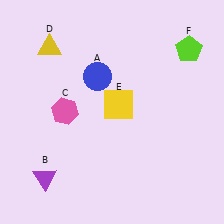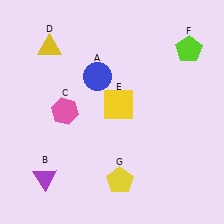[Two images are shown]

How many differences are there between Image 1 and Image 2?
There is 1 difference between the two images.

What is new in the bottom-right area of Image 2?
A yellow pentagon (G) was added in the bottom-right area of Image 2.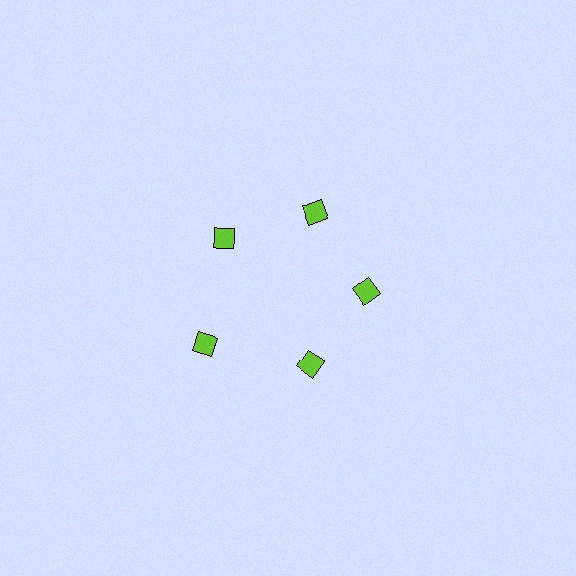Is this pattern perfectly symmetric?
No. The 5 lime squares are arranged in a ring, but one element near the 8 o'clock position is pushed outward from the center, breaking the 5-fold rotational symmetry.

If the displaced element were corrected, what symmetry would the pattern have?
It would have 5-fold rotational symmetry — the pattern would map onto itself every 72 degrees.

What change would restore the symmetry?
The symmetry would be restored by moving it inward, back onto the ring so that all 5 squares sit at equal angles and equal distance from the center.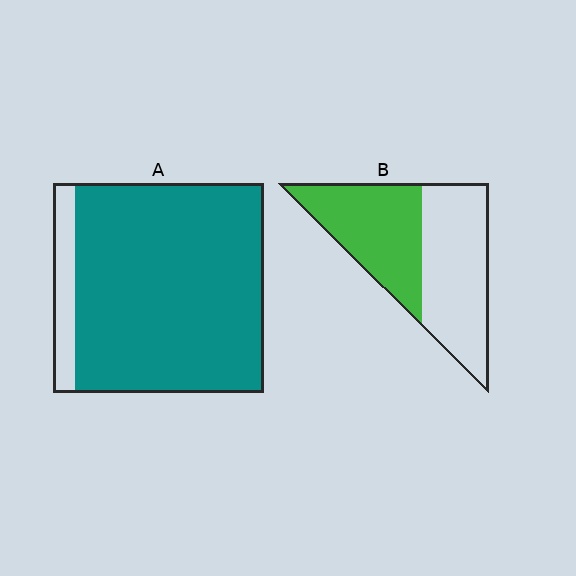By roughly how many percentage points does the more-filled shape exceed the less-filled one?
By roughly 45 percentage points (A over B).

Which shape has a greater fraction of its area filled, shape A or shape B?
Shape A.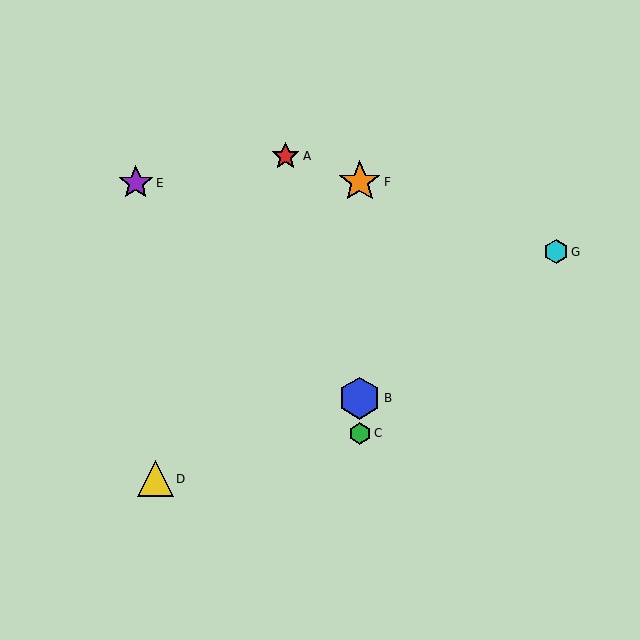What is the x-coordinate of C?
Object C is at x≈360.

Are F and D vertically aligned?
No, F is at x≈360 and D is at x≈156.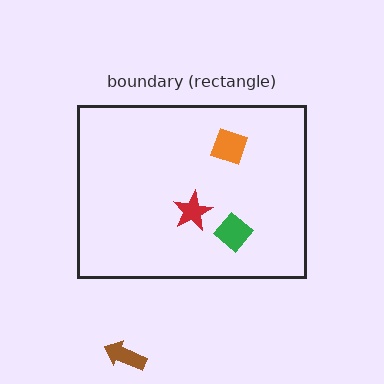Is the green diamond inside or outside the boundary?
Inside.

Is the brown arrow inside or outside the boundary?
Outside.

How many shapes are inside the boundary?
3 inside, 1 outside.